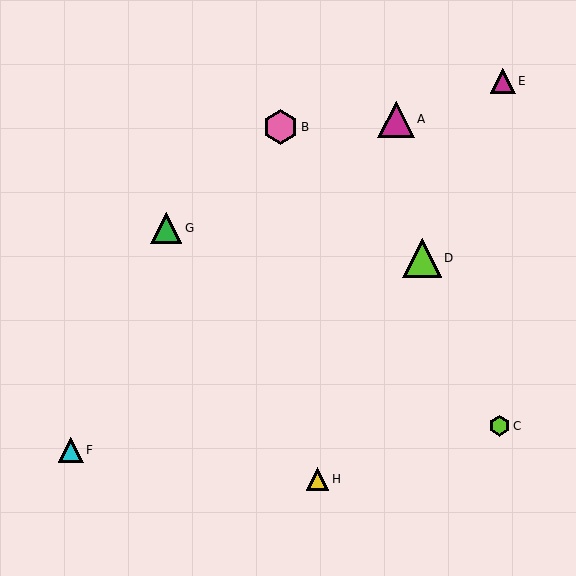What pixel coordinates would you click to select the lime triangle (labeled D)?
Click at (422, 258) to select the lime triangle D.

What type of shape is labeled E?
Shape E is a magenta triangle.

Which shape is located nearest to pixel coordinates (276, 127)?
The pink hexagon (labeled B) at (280, 127) is nearest to that location.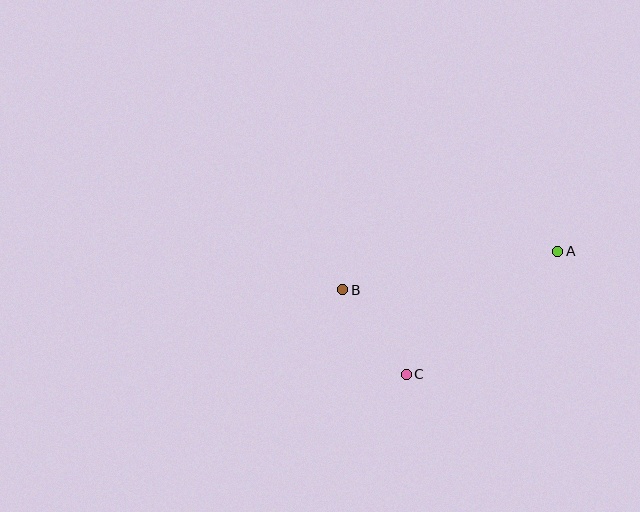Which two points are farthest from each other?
Points A and B are farthest from each other.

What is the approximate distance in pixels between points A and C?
The distance between A and C is approximately 196 pixels.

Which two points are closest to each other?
Points B and C are closest to each other.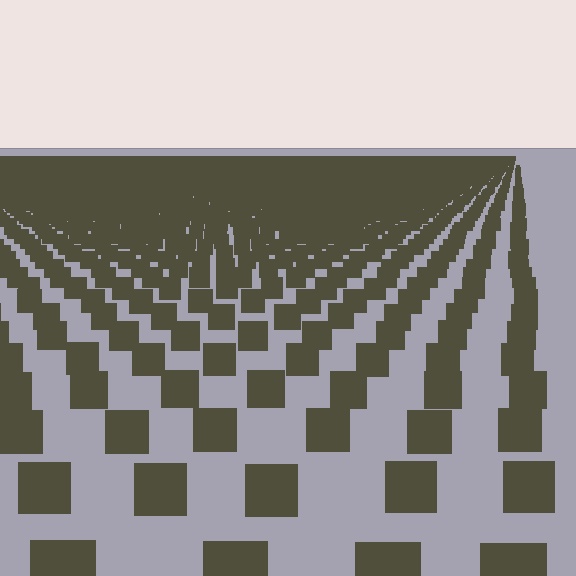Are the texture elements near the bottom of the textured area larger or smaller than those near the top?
Larger. Near the bottom, elements are closer to the viewer and appear at a bigger on-screen size.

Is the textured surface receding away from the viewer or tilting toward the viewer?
The surface is receding away from the viewer. Texture elements get smaller and denser toward the top.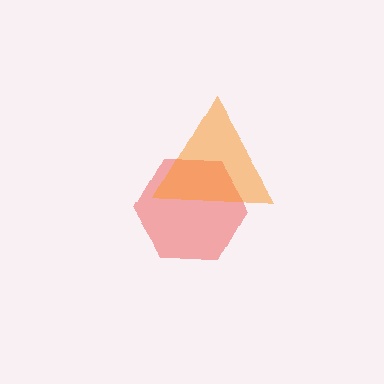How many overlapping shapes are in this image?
There are 2 overlapping shapes in the image.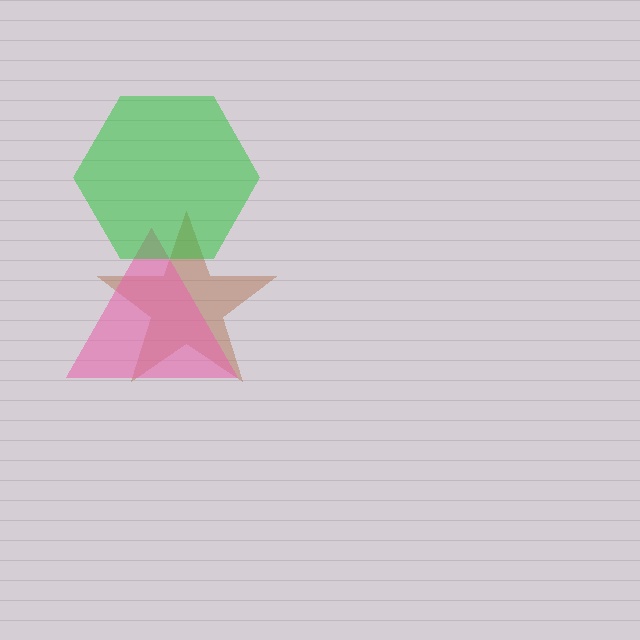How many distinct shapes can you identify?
There are 3 distinct shapes: a brown star, a pink triangle, a green hexagon.